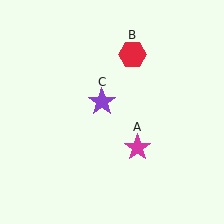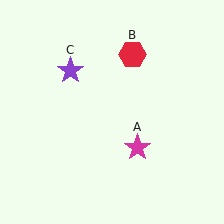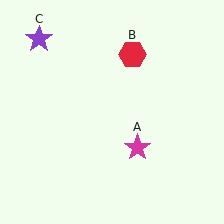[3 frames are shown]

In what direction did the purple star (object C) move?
The purple star (object C) moved up and to the left.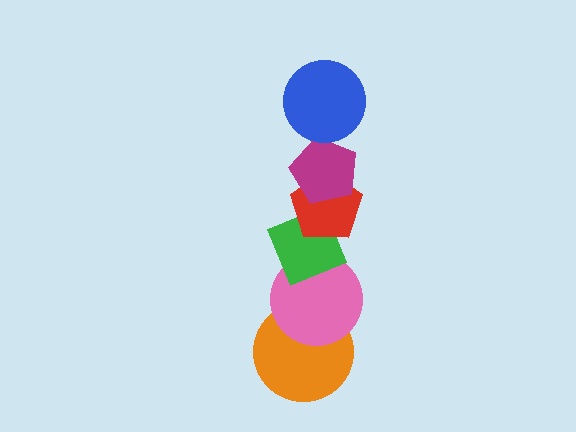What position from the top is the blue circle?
The blue circle is 1st from the top.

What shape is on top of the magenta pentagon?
The blue circle is on top of the magenta pentagon.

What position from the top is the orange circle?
The orange circle is 6th from the top.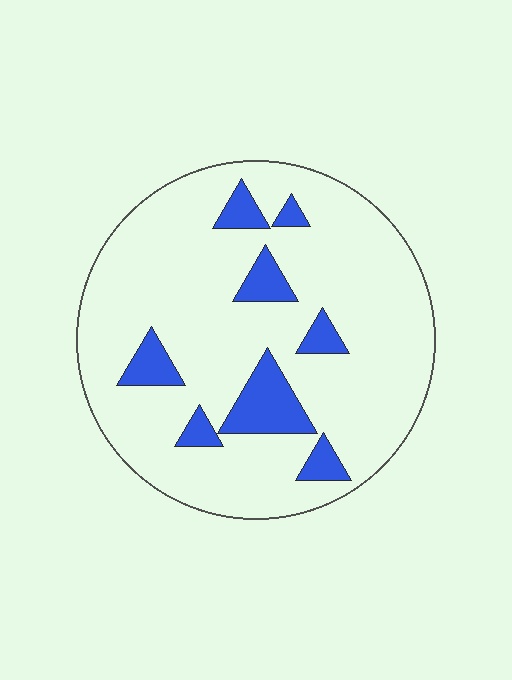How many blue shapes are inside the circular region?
8.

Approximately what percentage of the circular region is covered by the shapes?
Approximately 15%.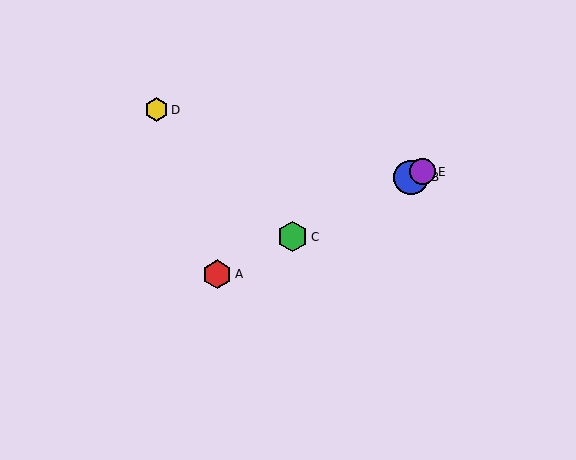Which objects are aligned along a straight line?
Objects A, B, C, E are aligned along a straight line.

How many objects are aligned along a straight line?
4 objects (A, B, C, E) are aligned along a straight line.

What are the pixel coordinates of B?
Object B is at (411, 177).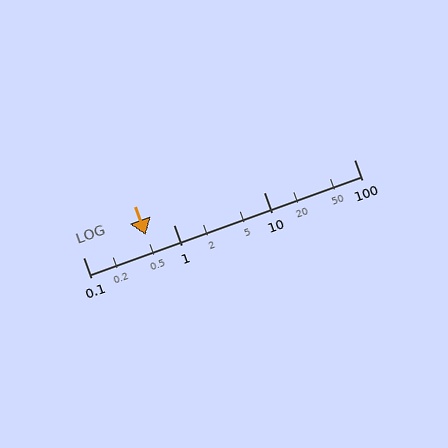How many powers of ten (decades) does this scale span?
The scale spans 3 decades, from 0.1 to 100.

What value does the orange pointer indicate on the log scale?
The pointer indicates approximately 0.49.